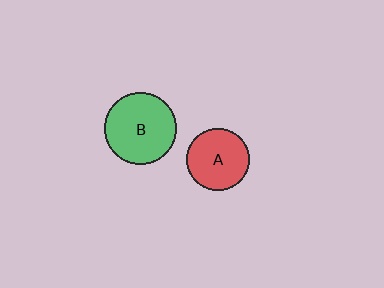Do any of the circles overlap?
No, none of the circles overlap.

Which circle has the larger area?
Circle B (green).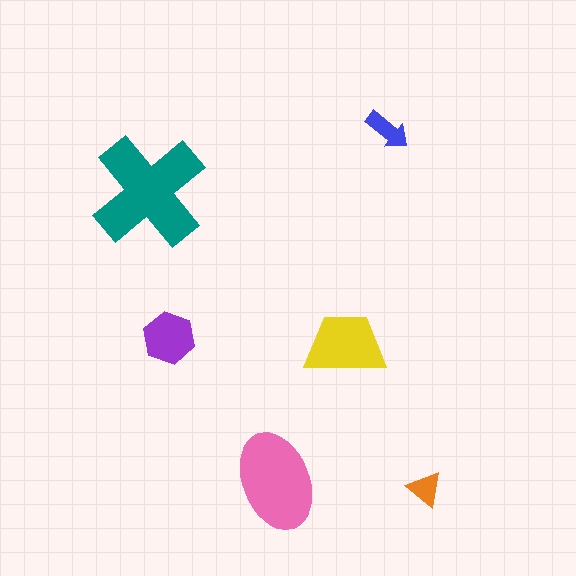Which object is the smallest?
The orange triangle.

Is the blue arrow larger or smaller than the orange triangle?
Larger.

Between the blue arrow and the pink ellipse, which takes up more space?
The pink ellipse.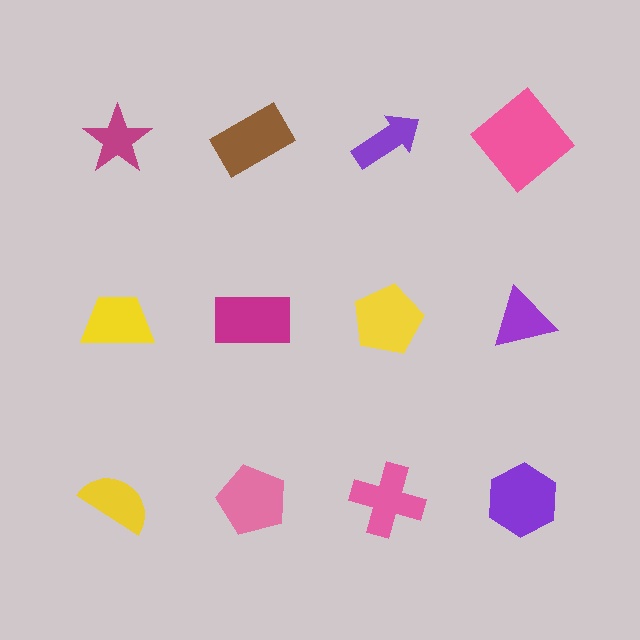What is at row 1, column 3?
A purple arrow.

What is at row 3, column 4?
A purple hexagon.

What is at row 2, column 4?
A purple triangle.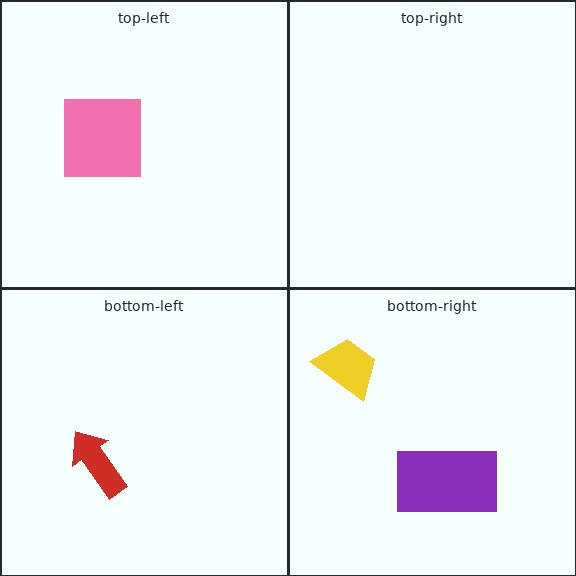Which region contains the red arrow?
The bottom-left region.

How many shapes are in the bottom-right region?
2.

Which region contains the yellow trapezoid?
The bottom-right region.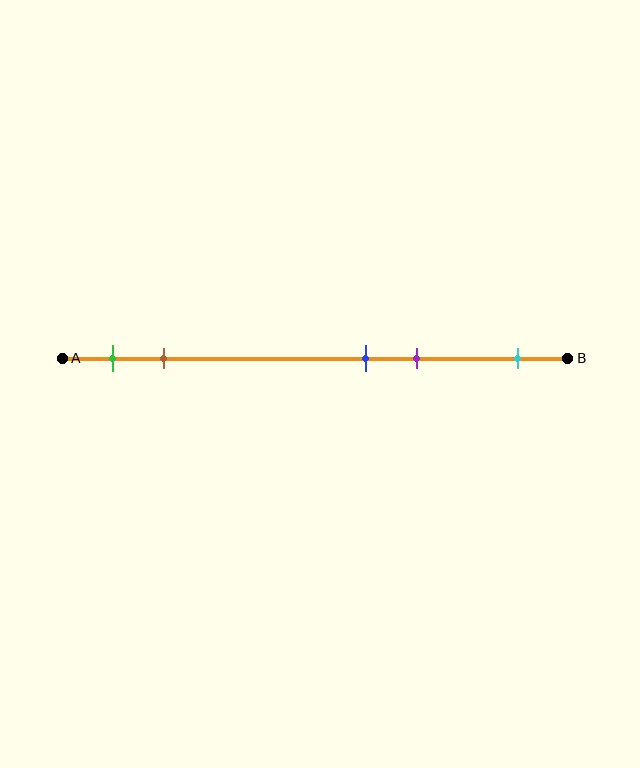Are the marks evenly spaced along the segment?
No, the marks are not evenly spaced.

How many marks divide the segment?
There are 5 marks dividing the segment.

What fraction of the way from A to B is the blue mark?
The blue mark is approximately 60% (0.6) of the way from A to B.